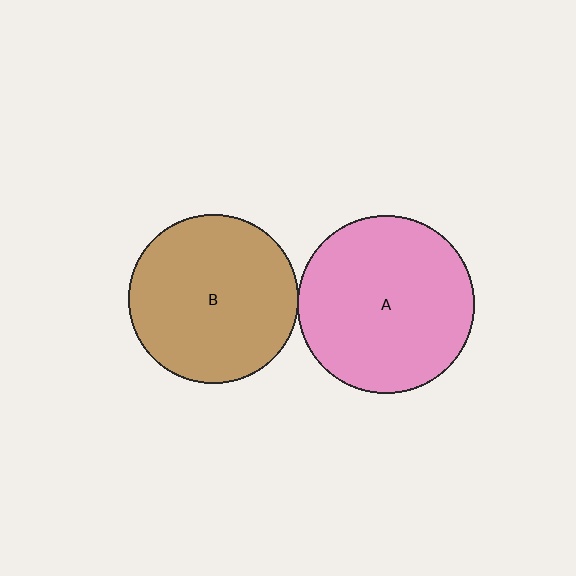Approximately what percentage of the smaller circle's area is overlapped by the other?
Approximately 5%.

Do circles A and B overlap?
Yes.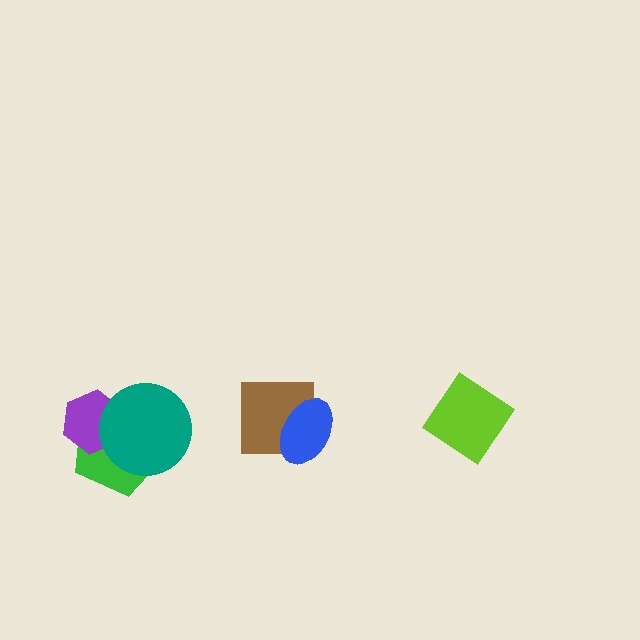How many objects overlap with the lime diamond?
0 objects overlap with the lime diamond.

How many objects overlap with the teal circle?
2 objects overlap with the teal circle.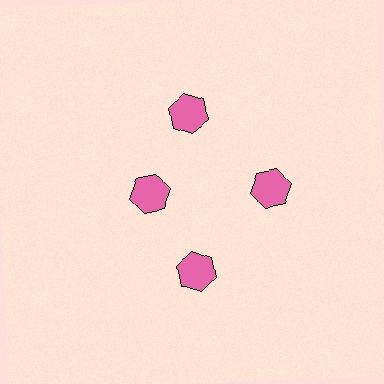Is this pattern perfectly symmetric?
No. The 4 pink hexagons are arranged in a ring, but one element near the 9 o'clock position is pulled inward toward the center, breaking the 4-fold rotational symmetry.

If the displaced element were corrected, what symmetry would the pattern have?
It would have 4-fold rotational symmetry — the pattern would map onto itself every 90 degrees.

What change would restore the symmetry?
The symmetry would be restored by moving it outward, back onto the ring so that all 4 hexagons sit at equal angles and equal distance from the center.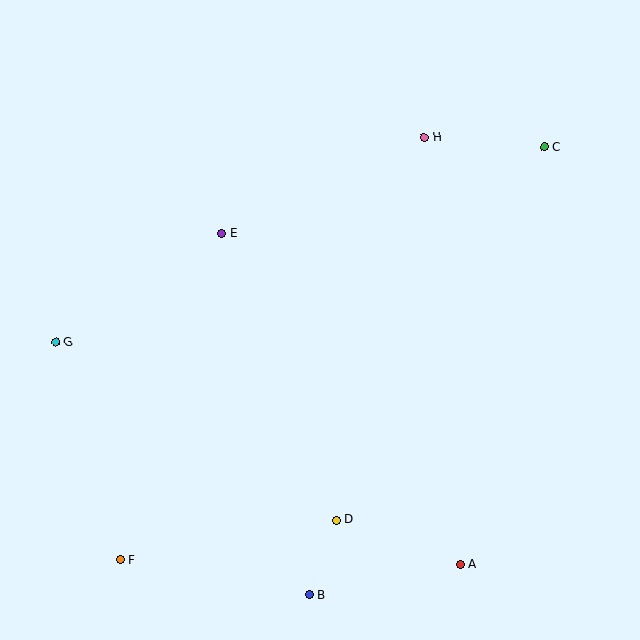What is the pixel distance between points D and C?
The distance between D and C is 427 pixels.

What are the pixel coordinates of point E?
Point E is at (221, 233).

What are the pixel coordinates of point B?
Point B is at (309, 595).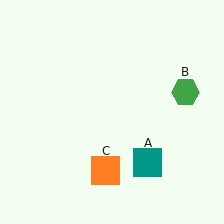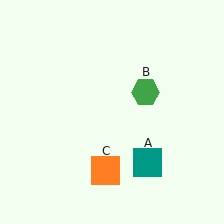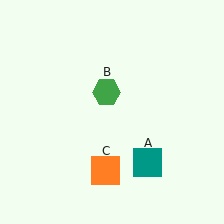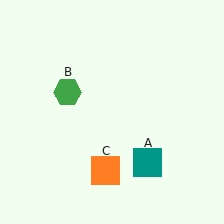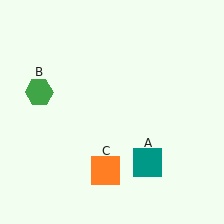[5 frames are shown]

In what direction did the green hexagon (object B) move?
The green hexagon (object B) moved left.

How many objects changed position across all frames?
1 object changed position: green hexagon (object B).